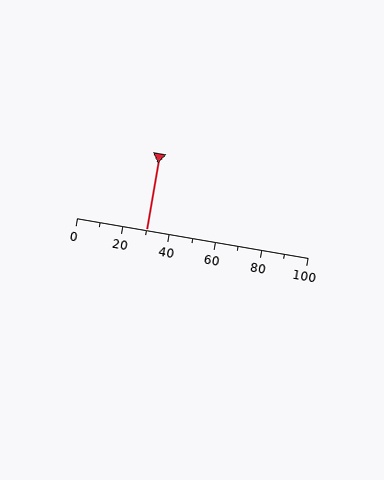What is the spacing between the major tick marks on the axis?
The major ticks are spaced 20 apart.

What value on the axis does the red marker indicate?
The marker indicates approximately 30.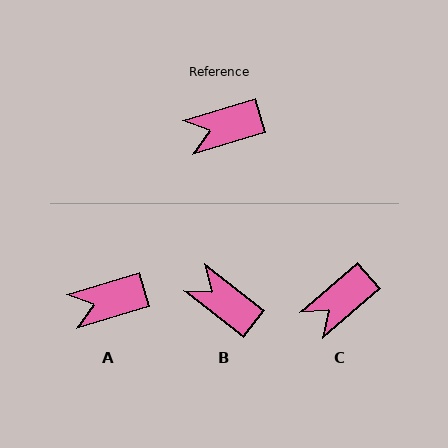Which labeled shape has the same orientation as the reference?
A.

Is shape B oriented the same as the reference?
No, it is off by about 55 degrees.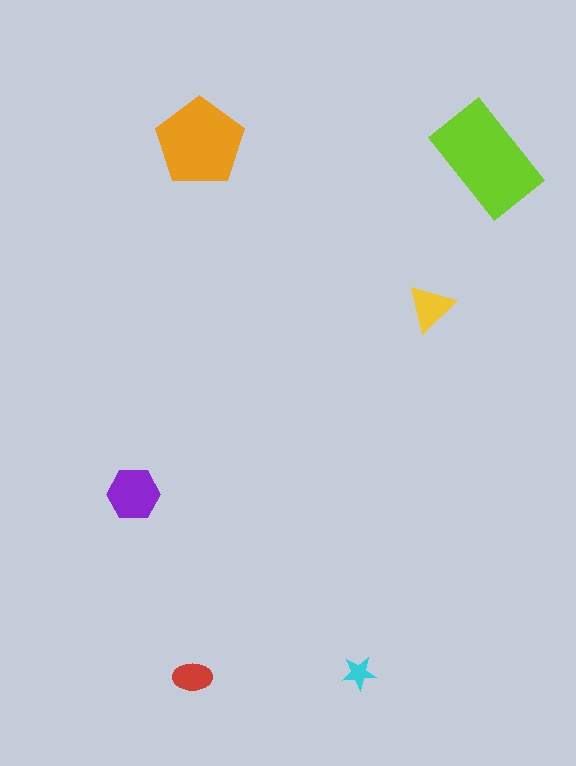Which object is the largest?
The lime rectangle.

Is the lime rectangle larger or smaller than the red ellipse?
Larger.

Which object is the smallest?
The cyan star.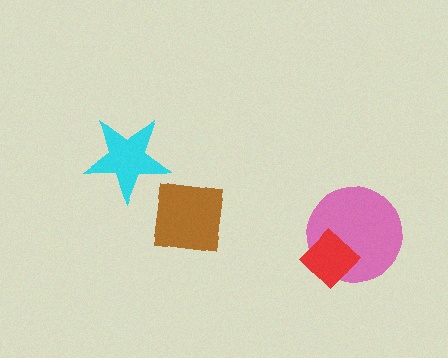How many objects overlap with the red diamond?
1 object overlaps with the red diamond.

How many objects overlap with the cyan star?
0 objects overlap with the cyan star.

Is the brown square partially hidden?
No, no other shape covers it.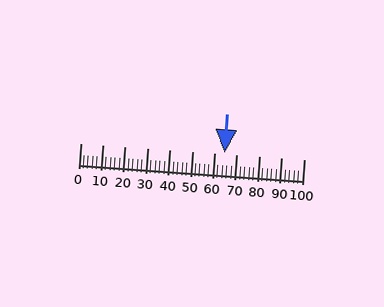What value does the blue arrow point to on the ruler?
The blue arrow points to approximately 65.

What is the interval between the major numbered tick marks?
The major tick marks are spaced 10 units apart.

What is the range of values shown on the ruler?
The ruler shows values from 0 to 100.